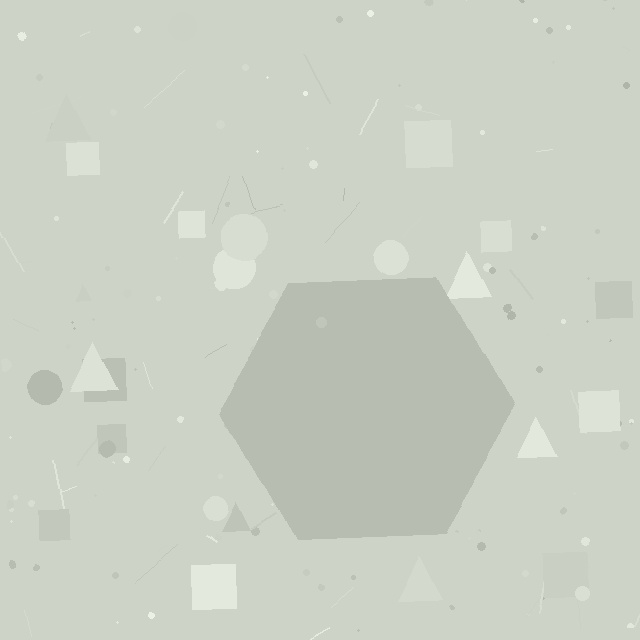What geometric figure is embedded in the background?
A hexagon is embedded in the background.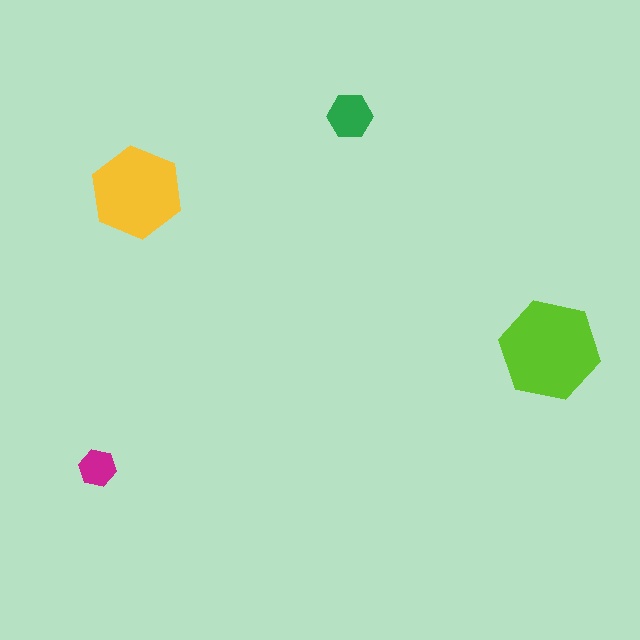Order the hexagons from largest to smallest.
the lime one, the yellow one, the green one, the magenta one.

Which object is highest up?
The green hexagon is topmost.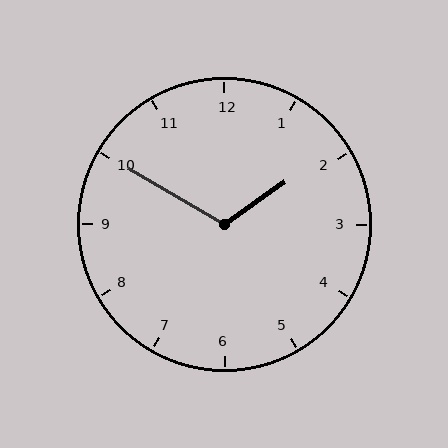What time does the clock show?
1:50.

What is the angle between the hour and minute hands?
Approximately 115 degrees.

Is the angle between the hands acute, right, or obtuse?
It is obtuse.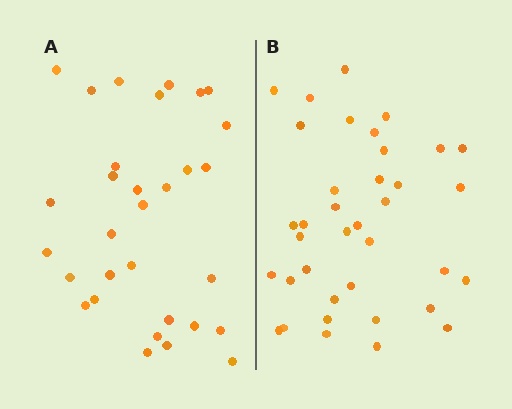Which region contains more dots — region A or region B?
Region B (the right region) has more dots.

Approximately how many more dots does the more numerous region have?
Region B has about 6 more dots than region A.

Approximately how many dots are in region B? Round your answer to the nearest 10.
About 40 dots. (The exact count is 37, which rounds to 40.)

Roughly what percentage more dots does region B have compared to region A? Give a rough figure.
About 20% more.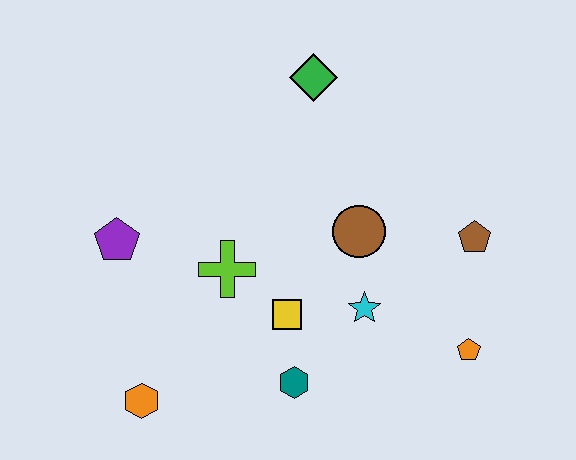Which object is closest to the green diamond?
The brown circle is closest to the green diamond.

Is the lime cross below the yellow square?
No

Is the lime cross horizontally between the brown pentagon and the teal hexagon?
No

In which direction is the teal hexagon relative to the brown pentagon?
The teal hexagon is to the left of the brown pentagon.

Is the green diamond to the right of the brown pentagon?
No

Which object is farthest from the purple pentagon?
The orange pentagon is farthest from the purple pentagon.